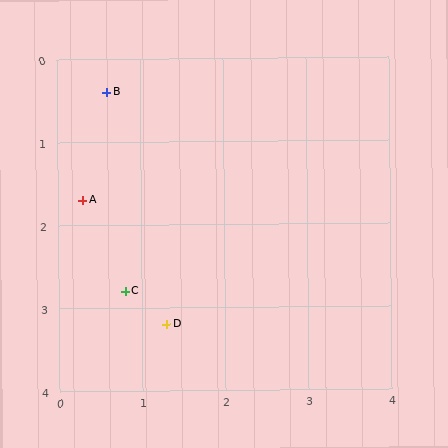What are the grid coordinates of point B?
Point B is at approximately (0.6, 0.4).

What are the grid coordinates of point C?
Point C is at approximately (0.8, 2.8).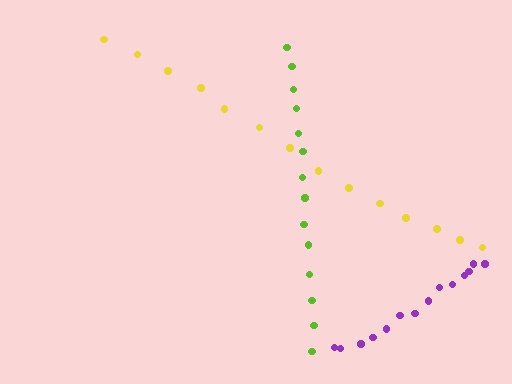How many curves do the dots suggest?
There are 3 distinct paths.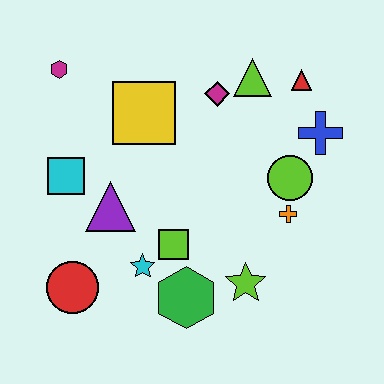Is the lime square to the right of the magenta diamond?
No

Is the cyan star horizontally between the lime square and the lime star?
No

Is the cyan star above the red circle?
Yes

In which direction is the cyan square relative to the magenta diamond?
The cyan square is to the left of the magenta diamond.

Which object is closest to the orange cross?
The lime circle is closest to the orange cross.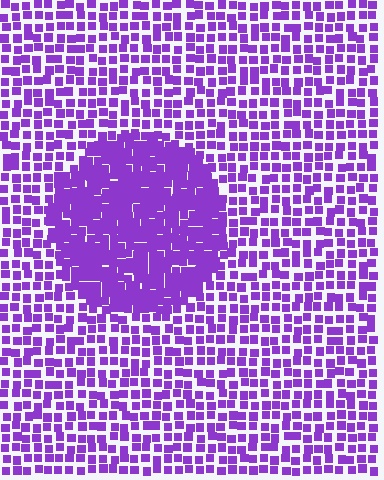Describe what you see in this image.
The image contains small purple elements arranged at two different densities. A circle-shaped region is visible where the elements are more densely packed than the surrounding area.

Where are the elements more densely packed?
The elements are more densely packed inside the circle boundary.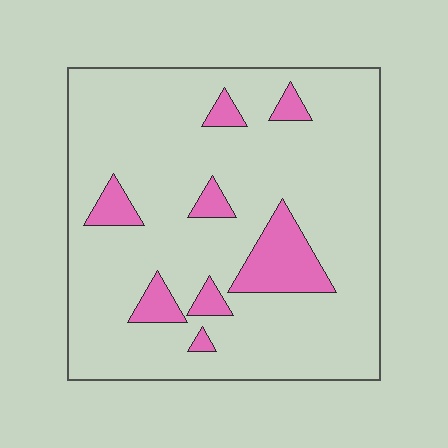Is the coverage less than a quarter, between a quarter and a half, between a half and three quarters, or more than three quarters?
Less than a quarter.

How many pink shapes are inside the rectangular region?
8.